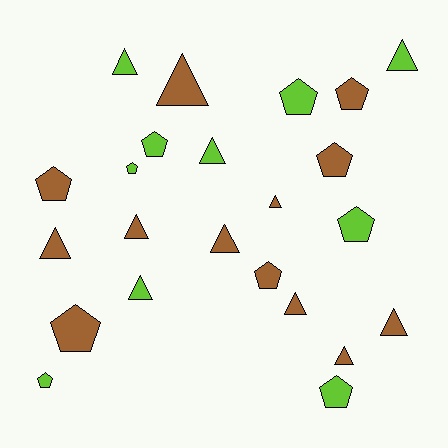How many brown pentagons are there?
There are 5 brown pentagons.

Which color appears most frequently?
Brown, with 13 objects.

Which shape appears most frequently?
Triangle, with 12 objects.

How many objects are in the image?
There are 23 objects.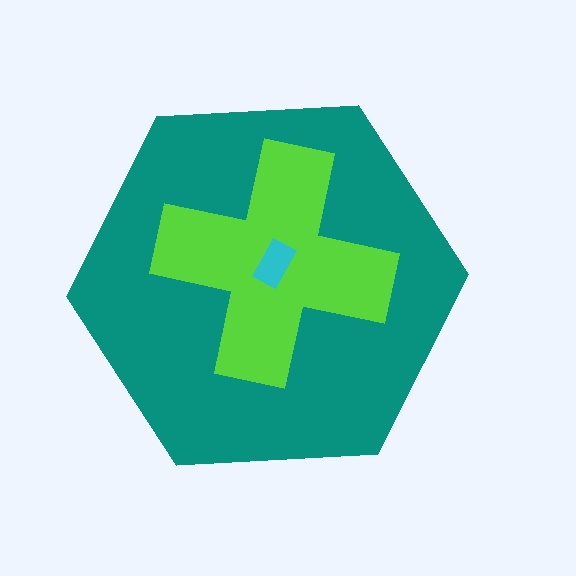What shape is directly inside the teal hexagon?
The lime cross.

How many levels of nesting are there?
3.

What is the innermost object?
The cyan rectangle.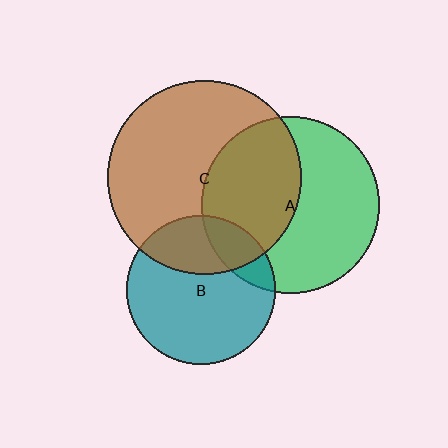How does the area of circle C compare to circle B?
Approximately 1.7 times.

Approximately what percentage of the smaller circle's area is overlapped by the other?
Approximately 45%.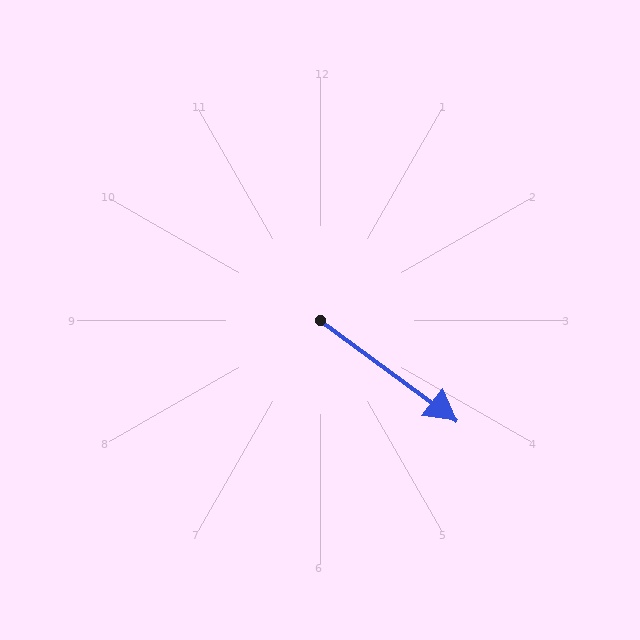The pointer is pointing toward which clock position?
Roughly 4 o'clock.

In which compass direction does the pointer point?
Southeast.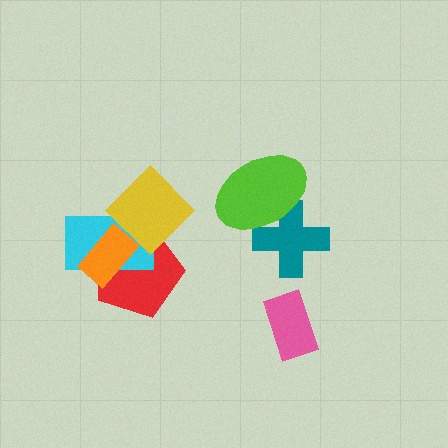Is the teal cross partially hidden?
Yes, it is partially covered by another shape.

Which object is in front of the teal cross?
The lime ellipse is in front of the teal cross.